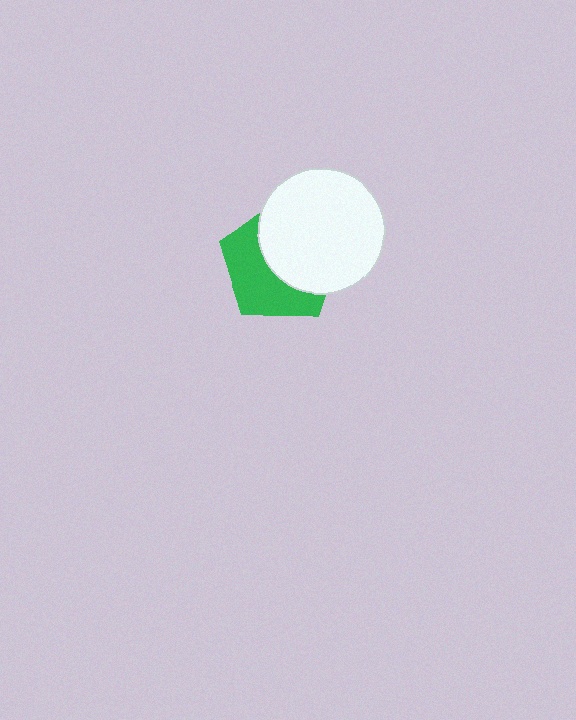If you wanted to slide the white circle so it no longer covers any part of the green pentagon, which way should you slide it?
Slide it toward the upper-right — that is the most direct way to separate the two shapes.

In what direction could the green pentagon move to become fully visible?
The green pentagon could move toward the lower-left. That would shift it out from behind the white circle entirely.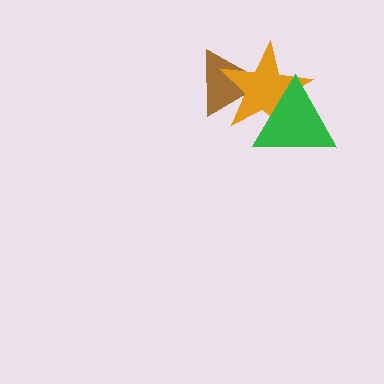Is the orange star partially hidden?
Yes, it is partially covered by another shape.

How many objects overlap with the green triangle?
1 object overlaps with the green triangle.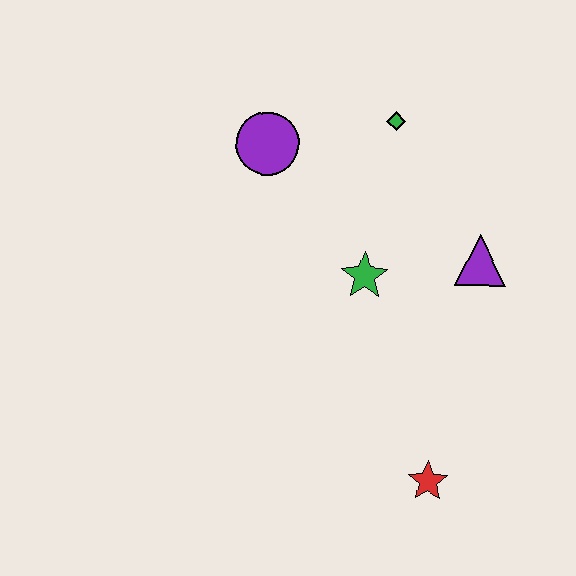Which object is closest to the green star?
The purple triangle is closest to the green star.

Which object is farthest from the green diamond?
The red star is farthest from the green diamond.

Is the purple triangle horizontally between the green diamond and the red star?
No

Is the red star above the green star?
No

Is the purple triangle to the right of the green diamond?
Yes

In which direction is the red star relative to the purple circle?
The red star is below the purple circle.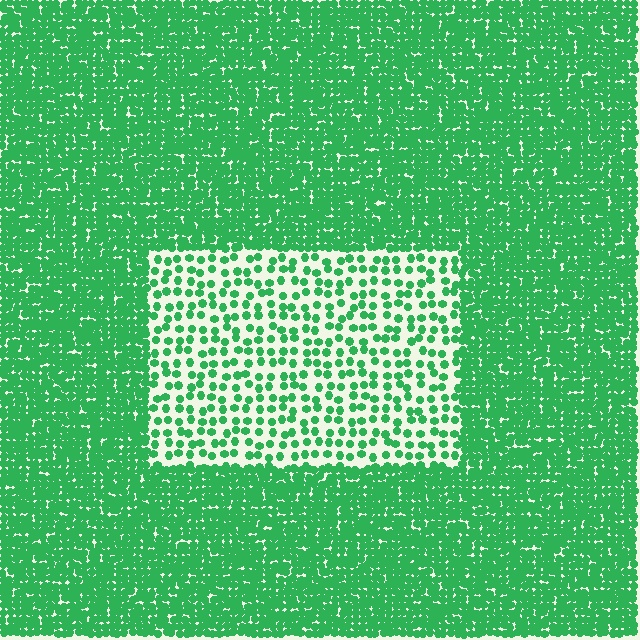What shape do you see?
I see a rectangle.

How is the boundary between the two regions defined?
The boundary is defined by a change in element density (approximately 2.9x ratio). All elements are the same color, size, and shape.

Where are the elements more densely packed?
The elements are more densely packed outside the rectangle boundary.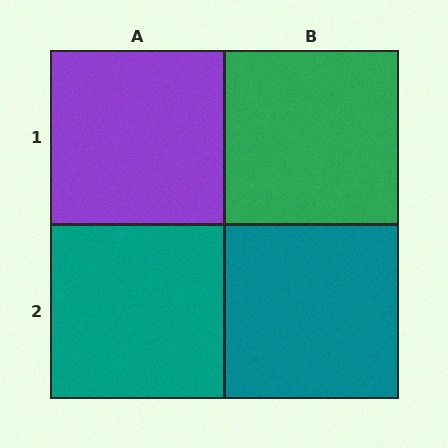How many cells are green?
1 cell is green.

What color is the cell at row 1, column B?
Green.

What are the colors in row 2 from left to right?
Teal, teal.